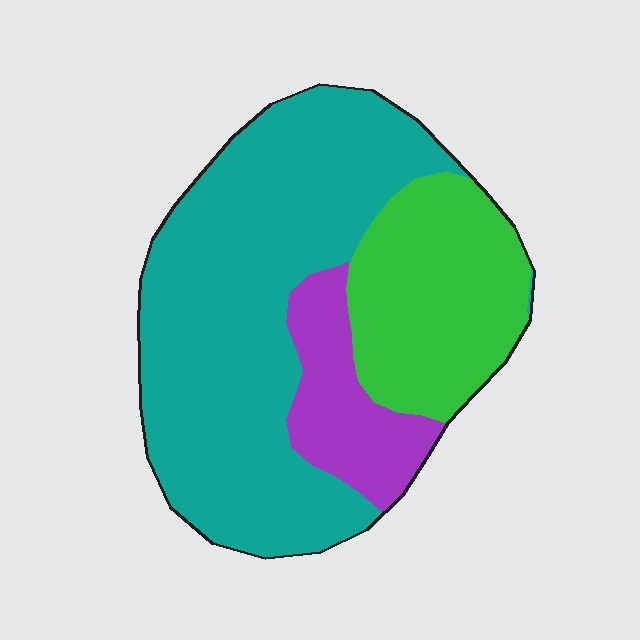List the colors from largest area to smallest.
From largest to smallest: teal, green, purple.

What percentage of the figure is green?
Green covers 26% of the figure.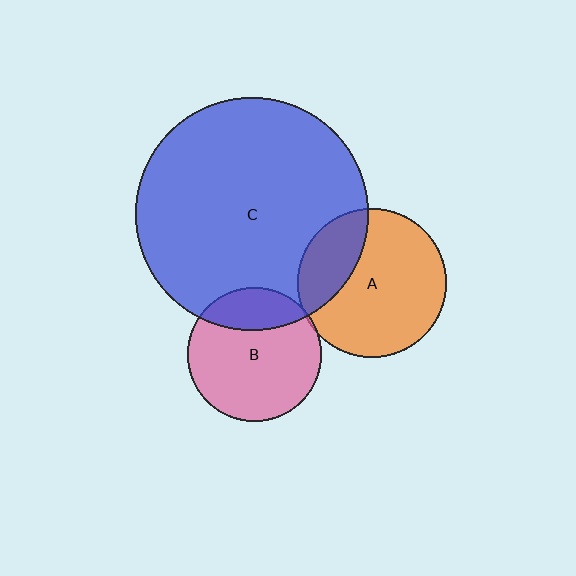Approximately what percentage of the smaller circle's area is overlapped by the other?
Approximately 25%.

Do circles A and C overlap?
Yes.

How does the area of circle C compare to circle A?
Approximately 2.4 times.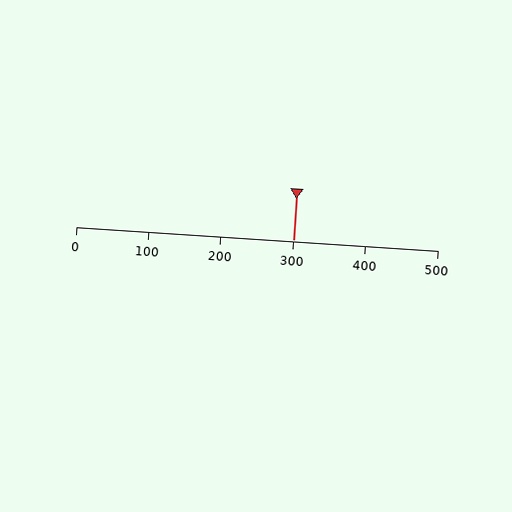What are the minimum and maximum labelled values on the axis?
The axis runs from 0 to 500.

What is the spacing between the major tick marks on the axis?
The major ticks are spaced 100 apart.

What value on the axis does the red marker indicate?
The marker indicates approximately 300.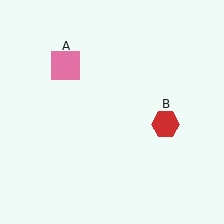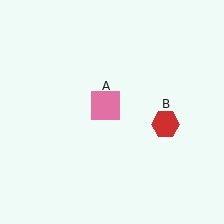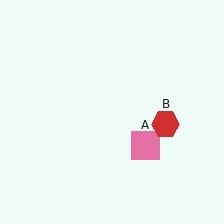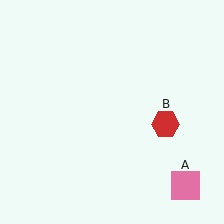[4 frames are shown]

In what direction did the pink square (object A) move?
The pink square (object A) moved down and to the right.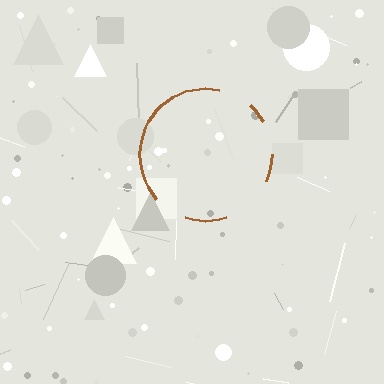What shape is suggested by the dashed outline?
The dashed outline suggests a circle.